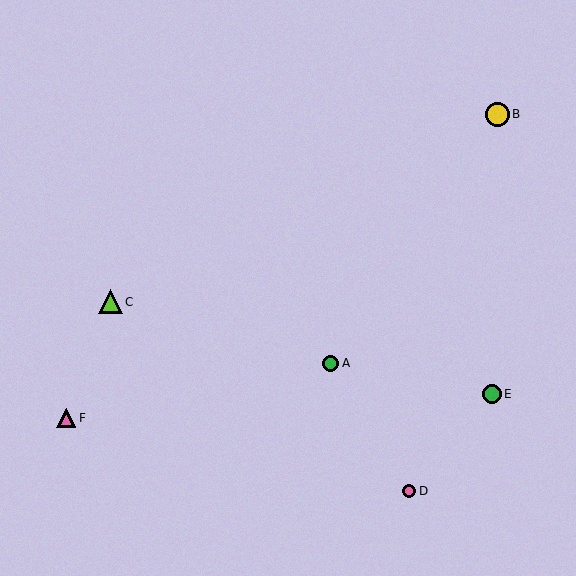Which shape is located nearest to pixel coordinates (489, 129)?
The yellow circle (labeled B) at (497, 114) is nearest to that location.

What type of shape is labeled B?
Shape B is a yellow circle.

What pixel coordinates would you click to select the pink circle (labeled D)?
Click at (409, 491) to select the pink circle D.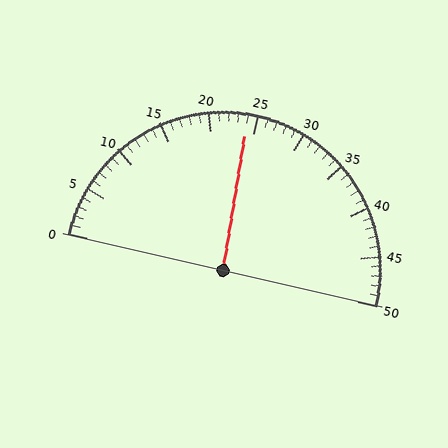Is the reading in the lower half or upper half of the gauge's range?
The reading is in the lower half of the range (0 to 50).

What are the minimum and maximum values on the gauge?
The gauge ranges from 0 to 50.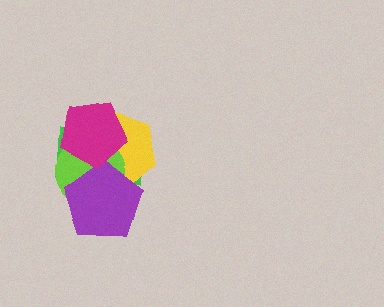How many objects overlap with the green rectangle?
4 objects overlap with the green rectangle.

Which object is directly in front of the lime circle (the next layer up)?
The purple pentagon is directly in front of the lime circle.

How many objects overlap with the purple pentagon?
3 objects overlap with the purple pentagon.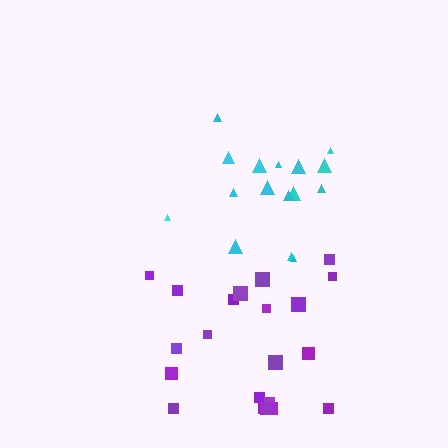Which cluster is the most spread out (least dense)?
Cyan.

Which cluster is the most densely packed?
Purple.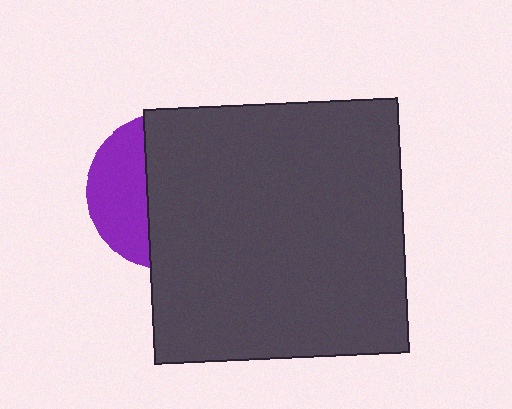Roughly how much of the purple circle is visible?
A small part of it is visible (roughly 36%).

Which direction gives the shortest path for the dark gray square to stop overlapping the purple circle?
Moving right gives the shortest separation.